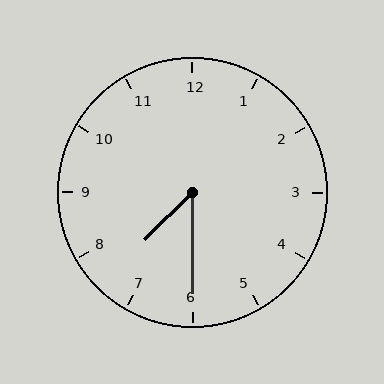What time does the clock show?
7:30.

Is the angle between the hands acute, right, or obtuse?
It is acute.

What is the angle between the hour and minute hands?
Approximately 45 degrees.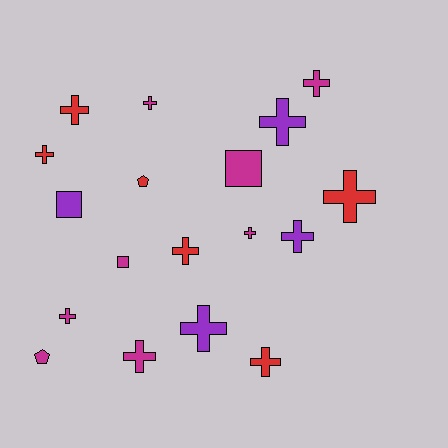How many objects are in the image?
There are 18 objects.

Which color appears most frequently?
Magenta, with 8 objects.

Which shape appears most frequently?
Cross, with 13 objects.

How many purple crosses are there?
There are 3 purple crosses.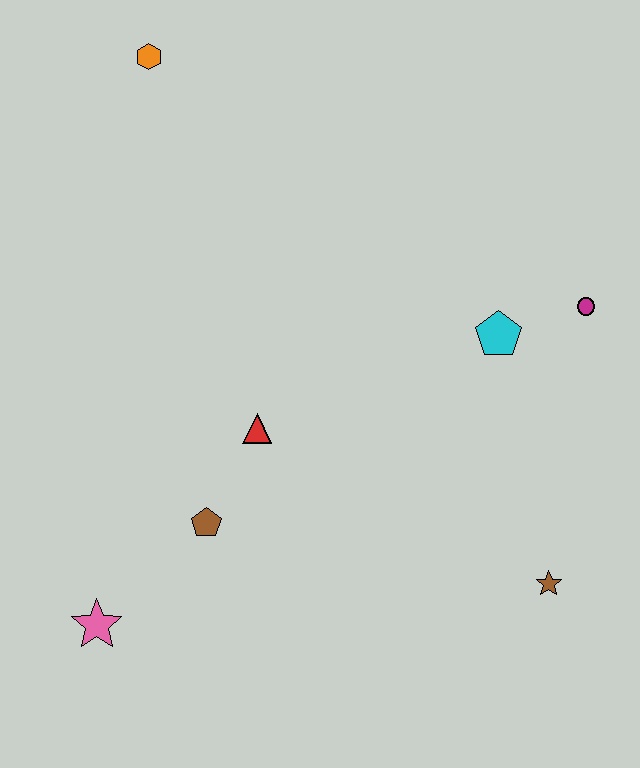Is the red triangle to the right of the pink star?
Yes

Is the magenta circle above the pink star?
Yes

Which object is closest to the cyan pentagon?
The magenta circle is closest to the cyan pentagon.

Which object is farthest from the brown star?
The orange hexagon is farthest from the brown star.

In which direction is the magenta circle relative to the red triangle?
The magenta circle is to the right of the red triangle.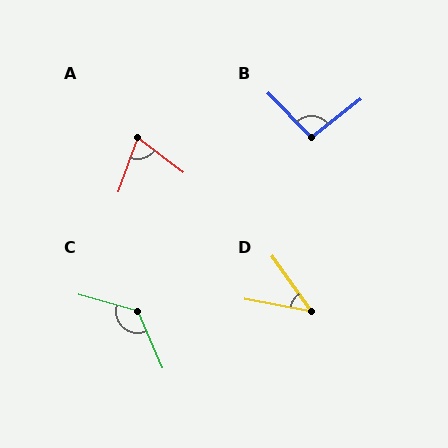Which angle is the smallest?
D, at approximately 43 degrees.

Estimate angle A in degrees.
Approximately 73 degrees.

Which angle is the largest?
C, at approximately 129 degrees.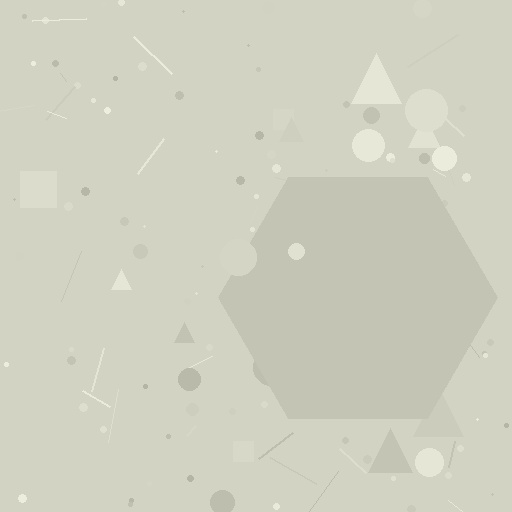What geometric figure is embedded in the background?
A hexagon is embedded in the background.